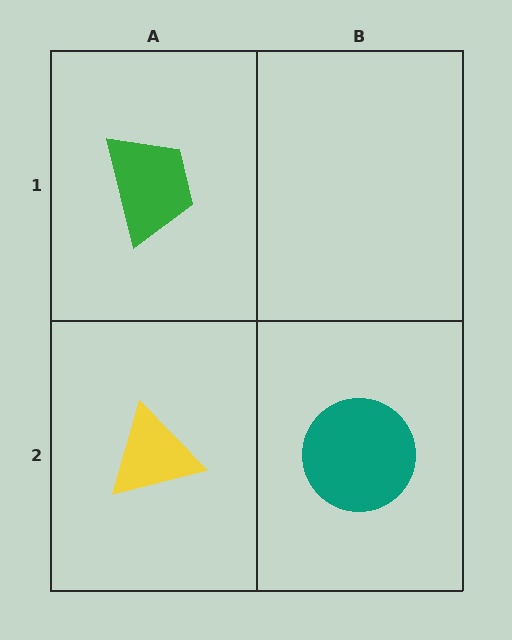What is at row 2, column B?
A teal circle.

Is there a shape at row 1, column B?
No, that cell is empty.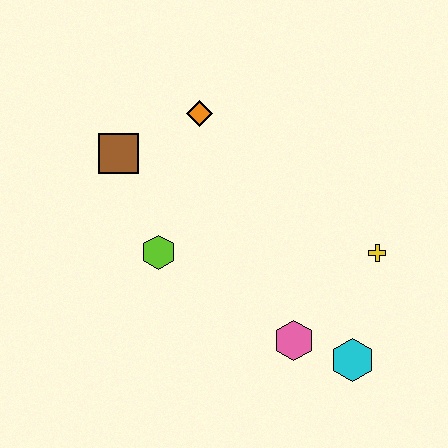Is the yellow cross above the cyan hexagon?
Yes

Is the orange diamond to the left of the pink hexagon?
Yes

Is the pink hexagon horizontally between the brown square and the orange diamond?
No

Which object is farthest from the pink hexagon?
The brown square is farthest from the pink hexagon.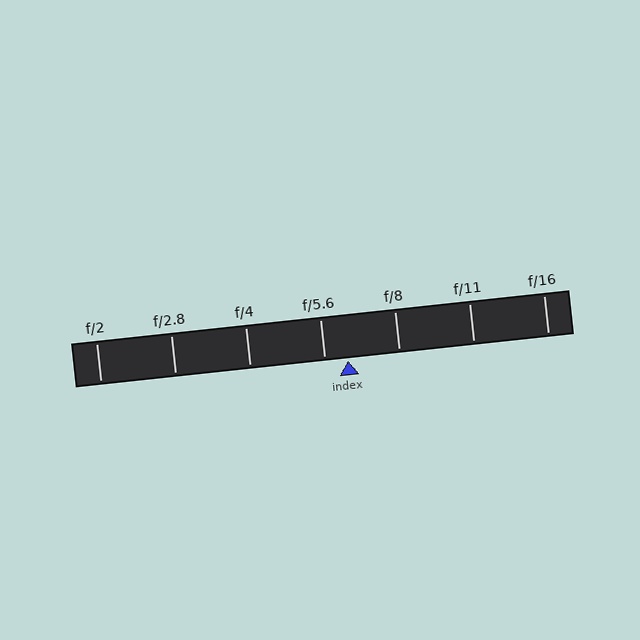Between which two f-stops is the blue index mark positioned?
The index mark is between f/5.6 and f/8.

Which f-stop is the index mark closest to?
The index mark is closest to f/5.6.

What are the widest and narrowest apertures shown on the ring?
The widest aperture shown is f/2 and the narrowest is f/16.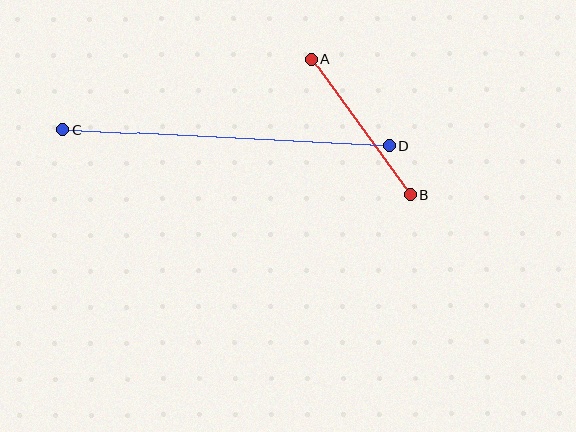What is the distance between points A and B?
The distance is approximately 168 pixels.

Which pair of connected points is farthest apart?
Points C and D are farthest apart.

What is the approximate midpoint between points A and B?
The midpoint is at approximately (361, 127) pixels.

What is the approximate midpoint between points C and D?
The midpoint is at approximately (226, 137) pixels.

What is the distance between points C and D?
The distance is approximately 327 pixels.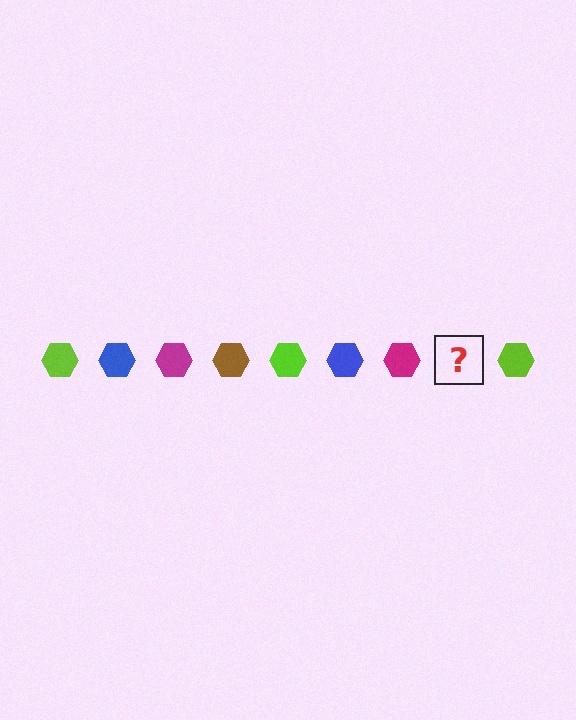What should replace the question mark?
The question mark should be replaced with a brown hexagon.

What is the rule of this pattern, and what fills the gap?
The rule is that the pattern cycles through lime, blue, magenta, brown hexagons. The gap should be filled with a brown hexagon.